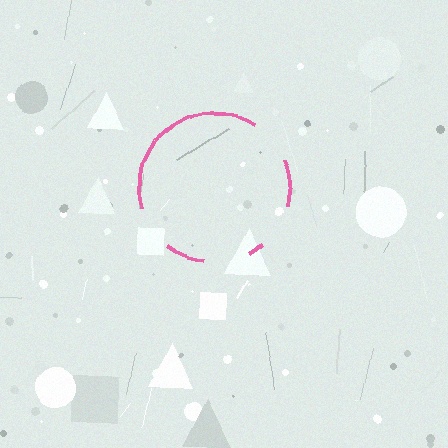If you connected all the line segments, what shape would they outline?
They would outline a circle.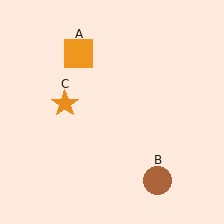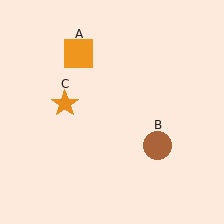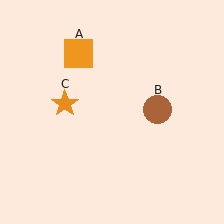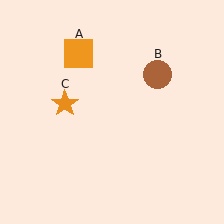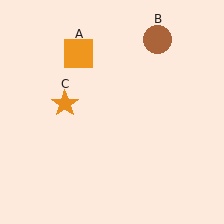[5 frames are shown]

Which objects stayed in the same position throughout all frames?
Orange square (object A) and orange star (object C) remained stationary.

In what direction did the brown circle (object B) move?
The brown circle (object B) moved up.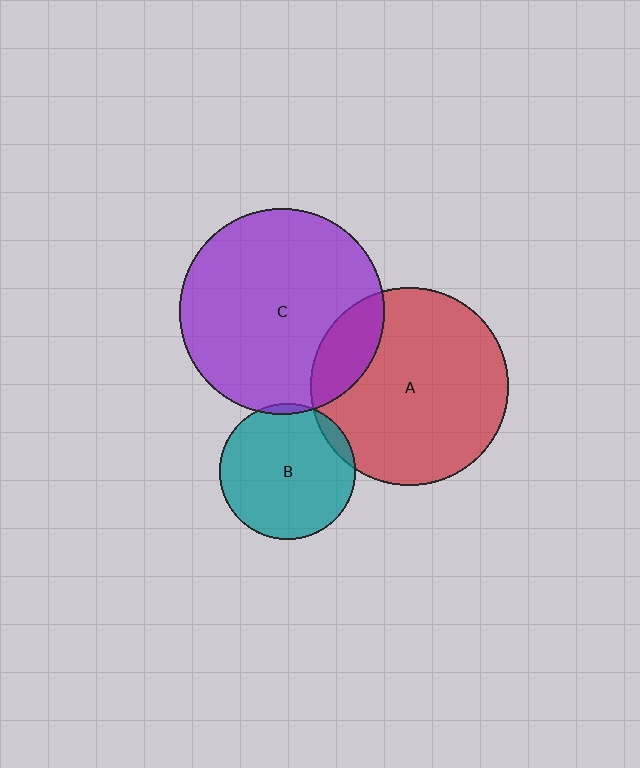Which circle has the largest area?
Circle C (purple).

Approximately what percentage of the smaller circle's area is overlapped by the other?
Approximately 5%.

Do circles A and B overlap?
Yes.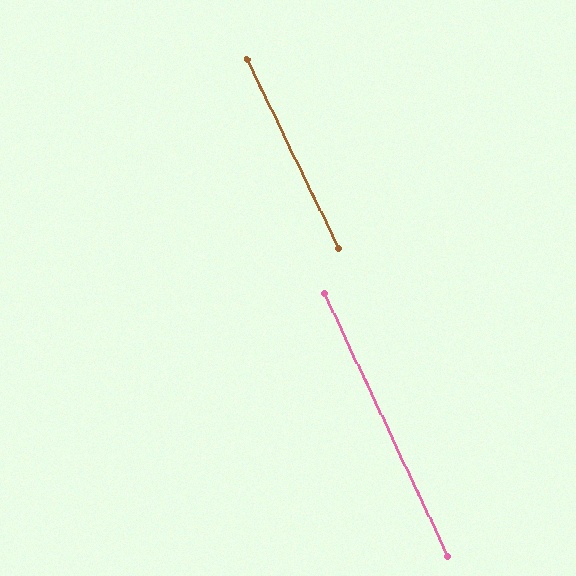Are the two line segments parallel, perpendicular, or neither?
Parallel — their directions differ by only 0.8°.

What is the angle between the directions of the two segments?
Approximately 1 degree.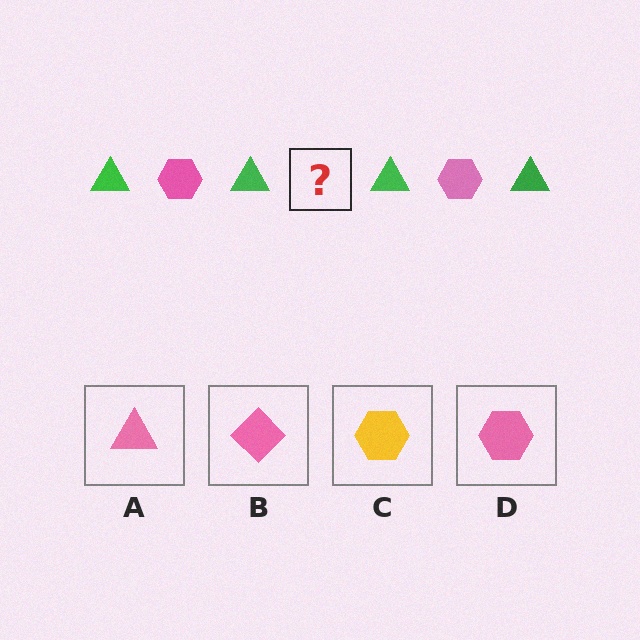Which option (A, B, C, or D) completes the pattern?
D.